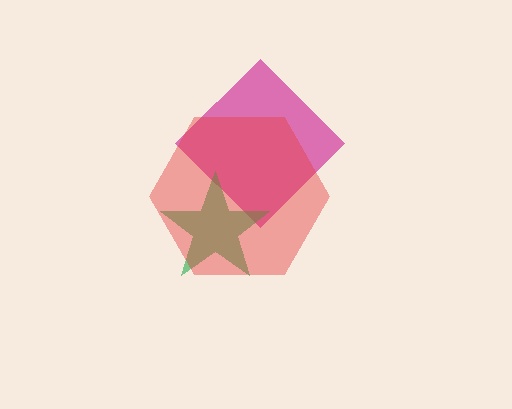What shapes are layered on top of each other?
The layered shapes are: a magenta diamond, a green star, a red hexagon.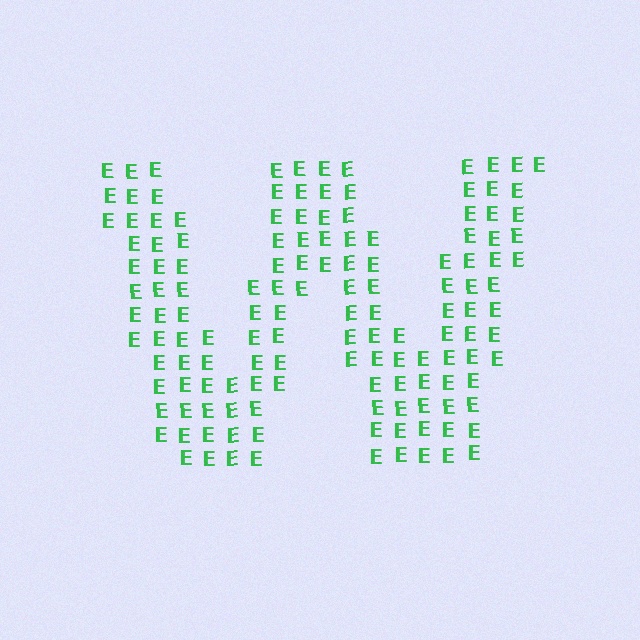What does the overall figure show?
The overall figure shows the letter W.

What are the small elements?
The small elements are letter E's.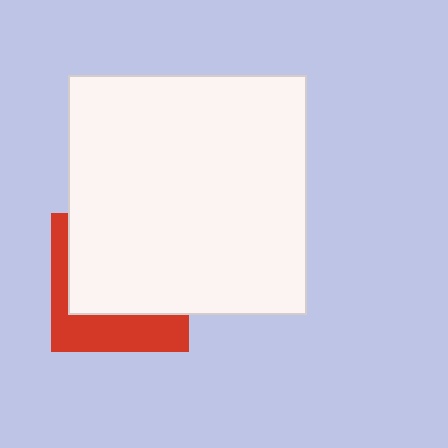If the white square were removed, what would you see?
You would see the complete red square.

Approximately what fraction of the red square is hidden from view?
Roughly 65% of the red square is hidden behind the white square.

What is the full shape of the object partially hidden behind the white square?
The partially hidden object is a red square.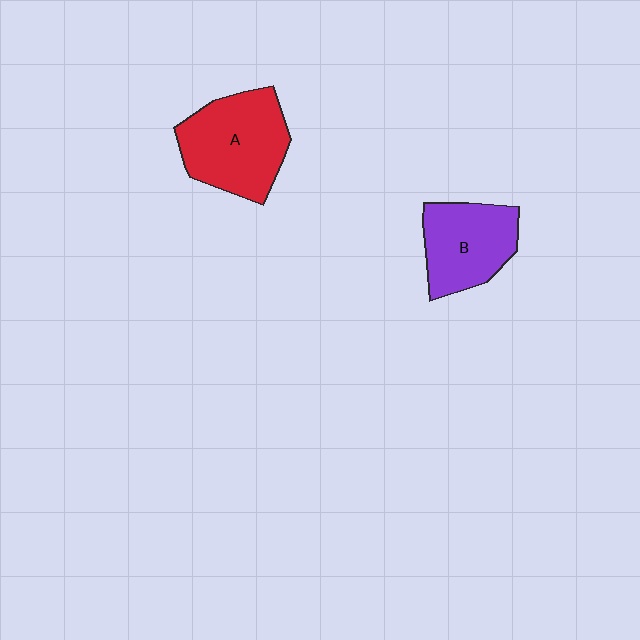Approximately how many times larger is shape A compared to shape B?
Approximately 1.3 times.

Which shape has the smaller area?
Shape B (purple).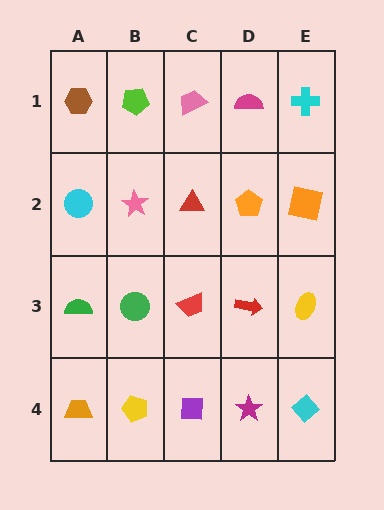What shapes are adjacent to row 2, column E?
A cyan cross (row 1, column E), a yellow ellipse (row 3, column E), an orange pentagon (row 2, column D).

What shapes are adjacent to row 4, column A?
A green semicircle (row 3, column A), a yellow pentagon (row 4, column B).